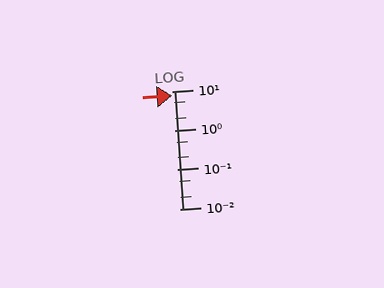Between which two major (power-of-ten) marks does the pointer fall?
The pointer is between 1 and 10.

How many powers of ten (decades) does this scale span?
The scale spans 3 decades, from 0.01 to 10.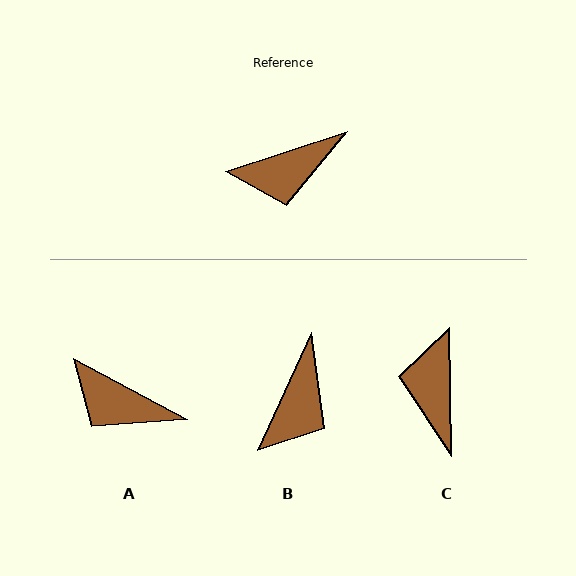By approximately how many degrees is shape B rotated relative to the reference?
Approximately 47 degrees counter-clockwise.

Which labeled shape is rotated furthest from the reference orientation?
C, about 107 degrees away.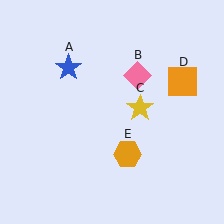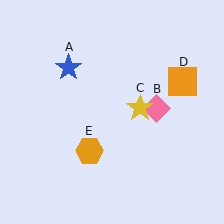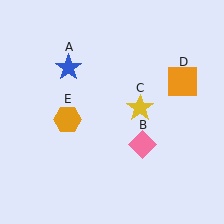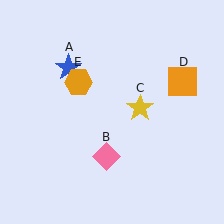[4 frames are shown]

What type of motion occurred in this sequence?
The pink diamond (object B), orange hexagon (object E) rotated clockwise around the center of the scene.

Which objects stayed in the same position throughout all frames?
Blue star (object A) and yellow star (object C) and orange square (object D) remained stationary.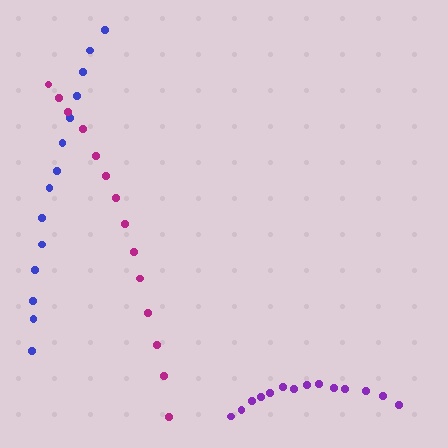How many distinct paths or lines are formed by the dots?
There are 3 distinct paths.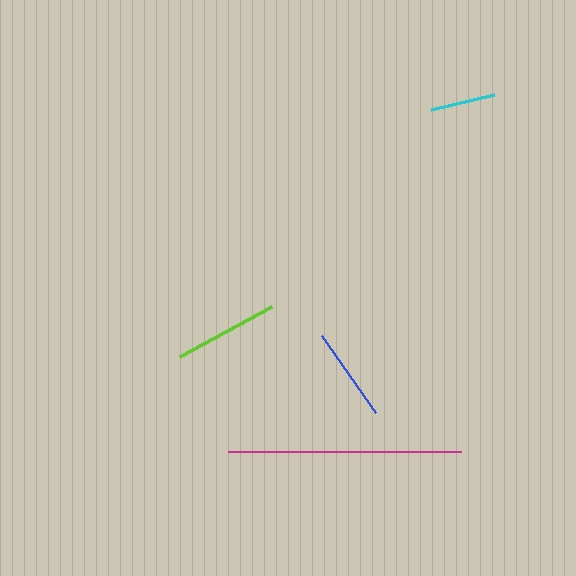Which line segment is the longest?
The magenta line is the longest at approximately 233 pixels.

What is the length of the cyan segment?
The cyan segment is approximately 65 pixels long.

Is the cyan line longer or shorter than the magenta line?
The magenta line is longer than the cyan line.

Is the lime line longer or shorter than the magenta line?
The magenta line is longer than the lime line.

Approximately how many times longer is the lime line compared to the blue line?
The lime line is approximately 1.1 times the length of the blue line.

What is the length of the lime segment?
The lime segment is approximately 104 pixels long.